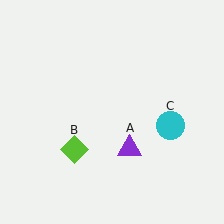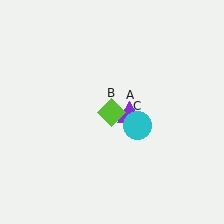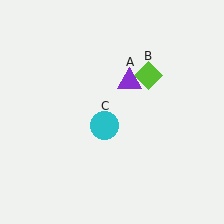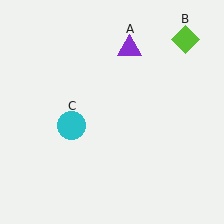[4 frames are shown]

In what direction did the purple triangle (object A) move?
The purple triangle (object A) moved up.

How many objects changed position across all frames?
3 objects changed position: purple triangle (object A), lime diamond (object B), cyan circle (object C).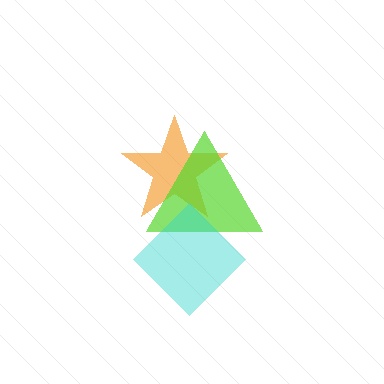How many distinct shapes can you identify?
There are 3 distinct shapes: an orange star, a lime triangle, a cyan diamond.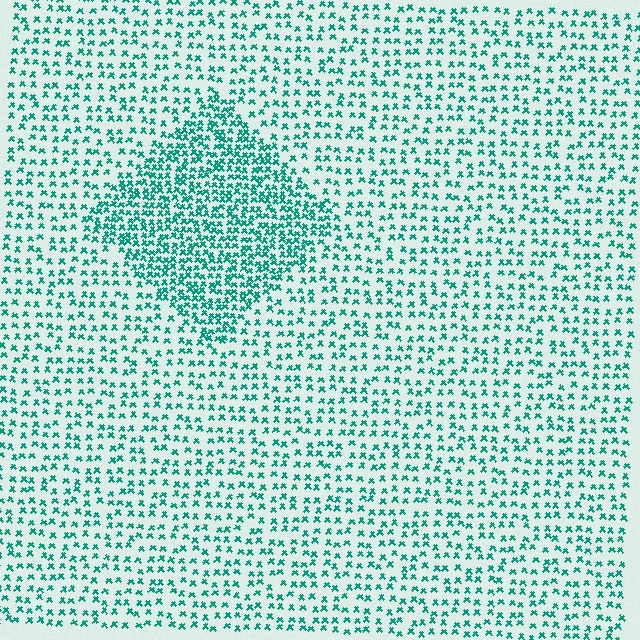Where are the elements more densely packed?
The elements are more densely packed inside the diamond boundary.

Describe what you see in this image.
The image contains small teal elements arranged at two different densities. A diamond-shaped region is visible where the elements are more densely packed than the surrounding area.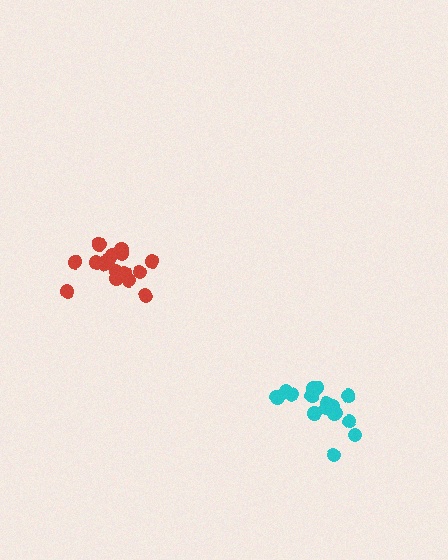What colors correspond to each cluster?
The clusters are colored: red, cyan.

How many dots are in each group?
Group 1: 18 dots, Group 2: 17 dots (35 total).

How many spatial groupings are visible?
There are 2 spatial groupings.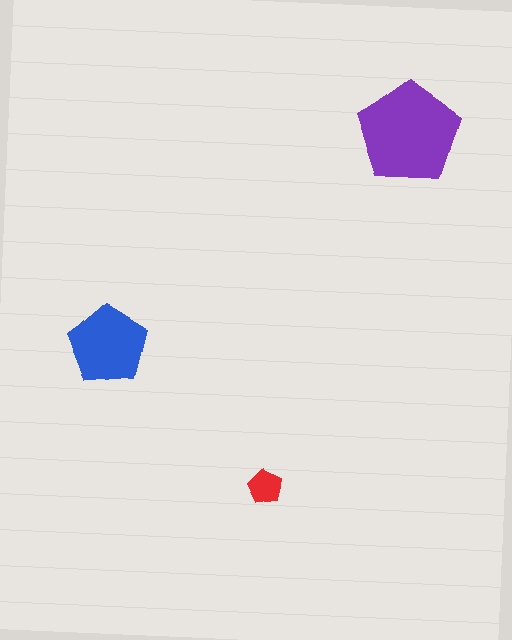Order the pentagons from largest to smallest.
the purple one, the blue one, the red one.